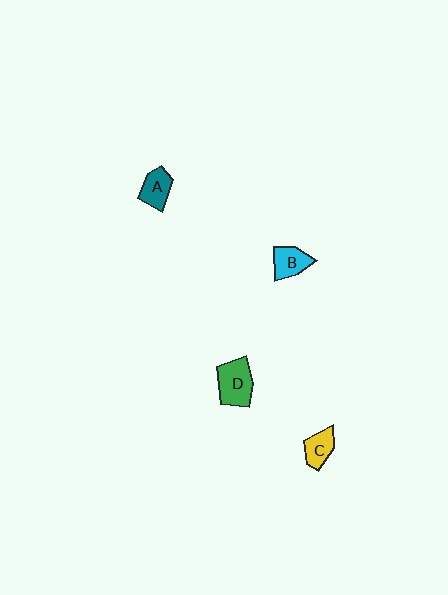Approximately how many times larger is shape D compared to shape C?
Approximately 1.6 times.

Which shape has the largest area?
Shape D (green).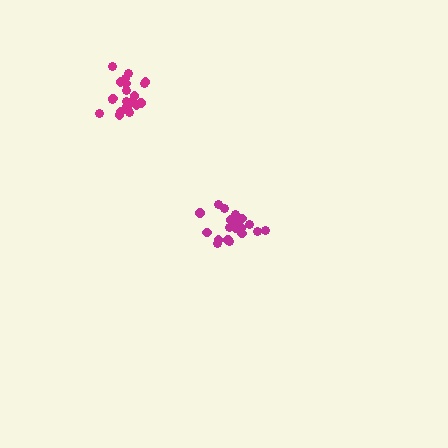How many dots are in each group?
Group 1: 20 dots, Group 2: 20 dots (40 total).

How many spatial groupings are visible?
There are 2 spatial groupings.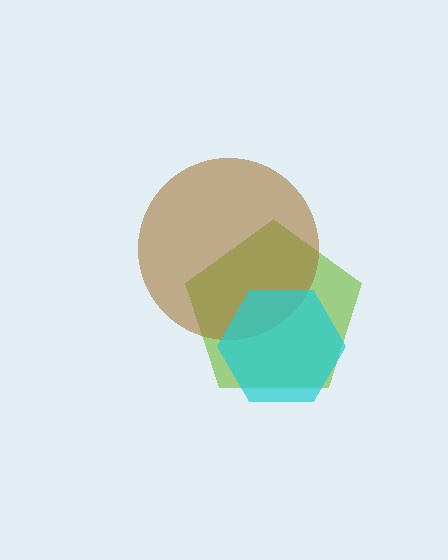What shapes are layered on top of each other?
The layered shapes are: a lime pentagon, a brown circle, a cyan hexagon.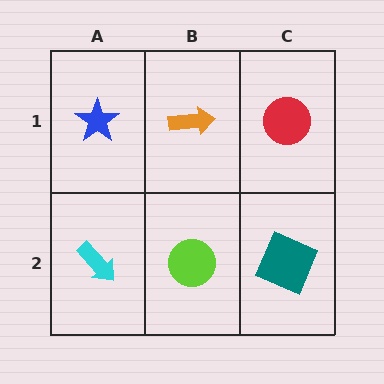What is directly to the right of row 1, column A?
An orange arrow.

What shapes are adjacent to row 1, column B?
A lime circle (row 2, column B), a blue star (row 1, column A), a red circle (row 1, column C).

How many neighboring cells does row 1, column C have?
2.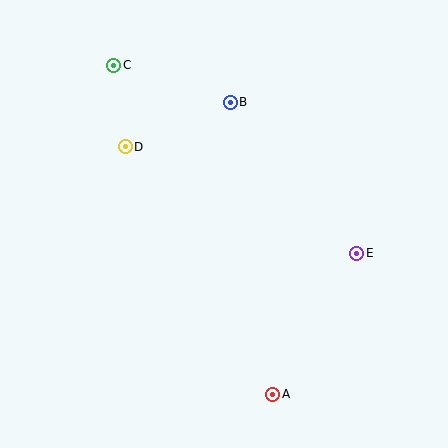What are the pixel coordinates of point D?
Point D is at (125, 147).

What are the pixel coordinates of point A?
Point A is at (273, 394).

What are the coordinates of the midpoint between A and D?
The midpoint between A and D is at (199, 270).